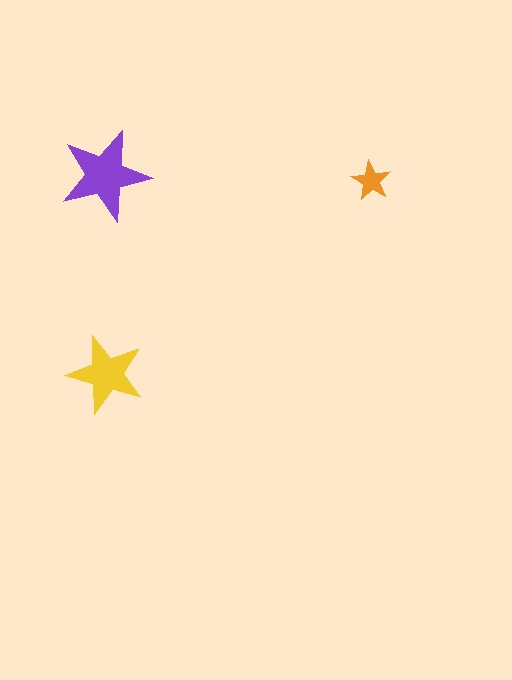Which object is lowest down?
The yellow star is bottommost.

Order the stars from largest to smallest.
the purple one, the yellow one, the orange one.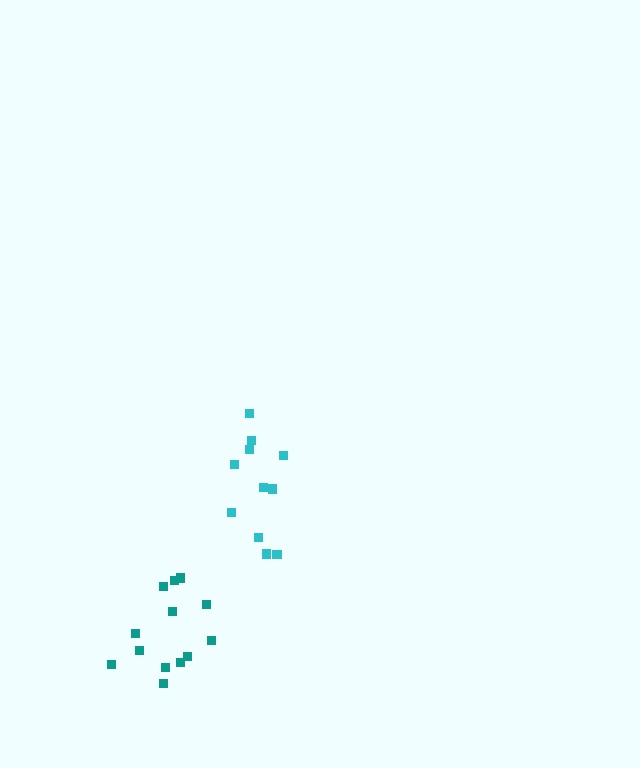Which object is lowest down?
The teal cluster is bottommost.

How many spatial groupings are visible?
There are 2 spatial groupings.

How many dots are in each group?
Group 1: 11 dots, Group 2: 13 dots (24 total).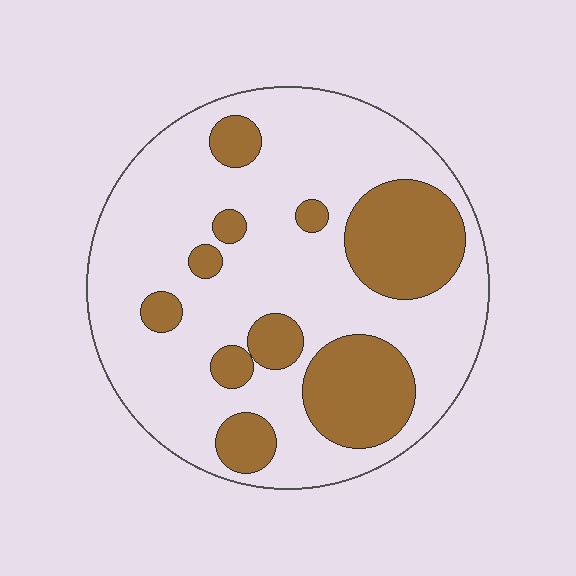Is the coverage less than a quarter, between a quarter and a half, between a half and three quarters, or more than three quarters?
Between a quarter and a half.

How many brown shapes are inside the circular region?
10.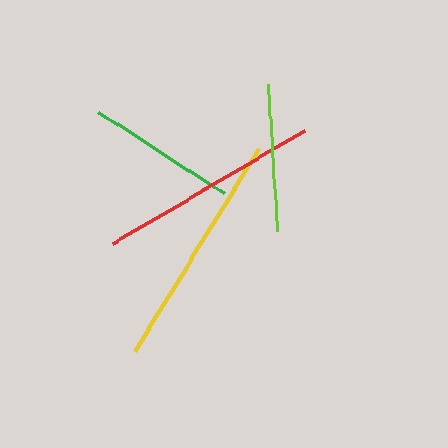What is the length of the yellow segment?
The yellow segment is approximately 238 pixels long.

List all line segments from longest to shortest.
From longest to shortest: yellow, red, green, lime.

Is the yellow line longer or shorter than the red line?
The yellow line is longer than the red line.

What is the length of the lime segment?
The lime segment is approximately 147 pixels long.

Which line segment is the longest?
The yellow line is the longest at approximately 238 pixels.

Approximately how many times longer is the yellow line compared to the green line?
The yellow line is approximately 1.6 times the length of the green line.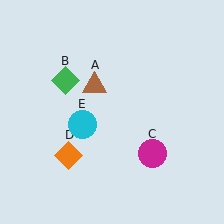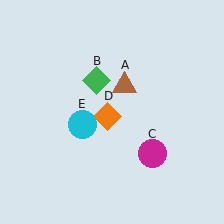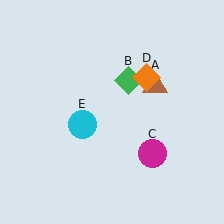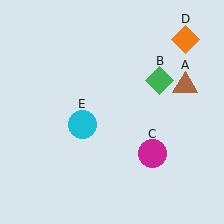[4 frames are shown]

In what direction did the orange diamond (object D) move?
The orange diamond (object D) moved up and to the right.